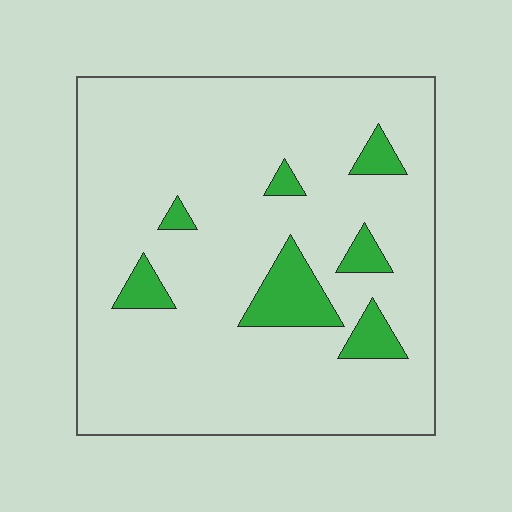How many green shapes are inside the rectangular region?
7.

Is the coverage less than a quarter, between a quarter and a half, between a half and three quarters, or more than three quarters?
Less than a quarter.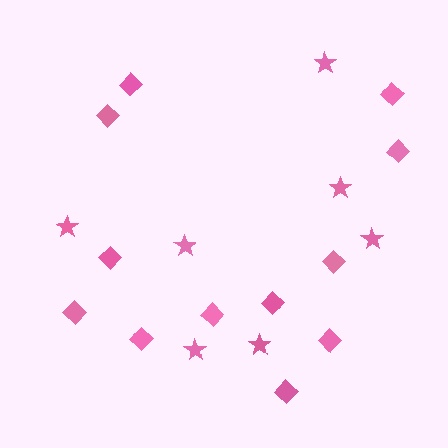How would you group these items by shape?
There are 2 groups: one group of stars (7) and one group of diamonds (12).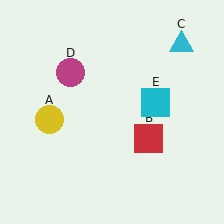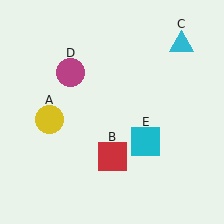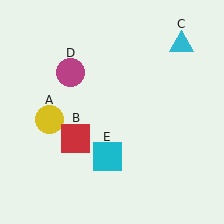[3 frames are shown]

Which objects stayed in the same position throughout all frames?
Yellow circle (object A) and cyan triangle (object C) and magenta circle (object D) remained stationary.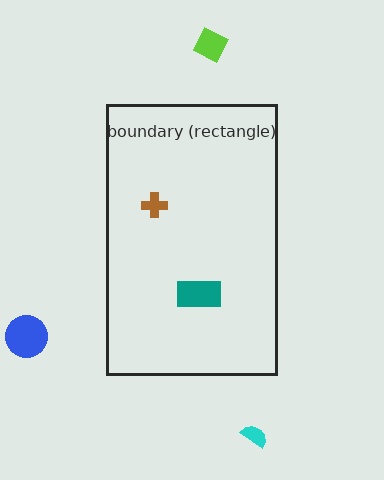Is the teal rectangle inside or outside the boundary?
Inside.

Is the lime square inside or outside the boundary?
Outside.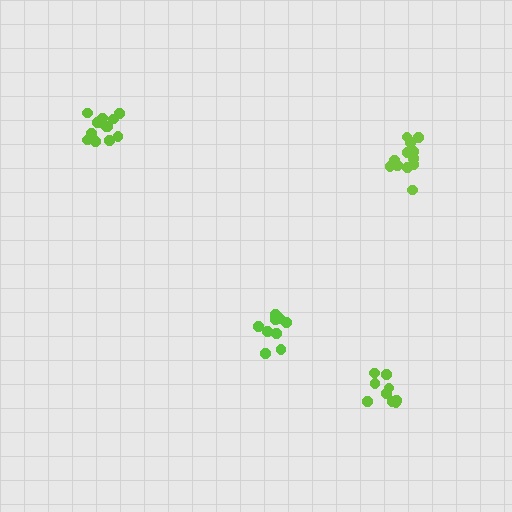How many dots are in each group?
Group 1: 9 dots, Group 2: 9 dots, Group 3: 13 dots, Group 4: 14 dots (45 total).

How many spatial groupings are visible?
There are 4 spatial groupings.